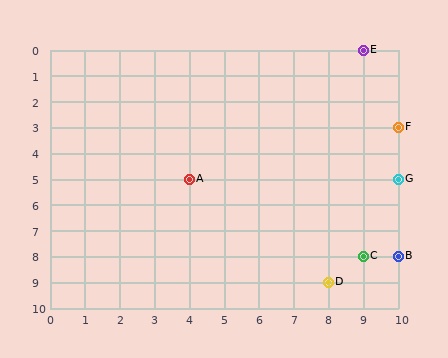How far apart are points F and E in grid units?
Points F and E are 1 column and 3 rows apart (about 3.2 grid units diagonally).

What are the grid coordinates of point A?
Point A is at grid coordinates (4, 5).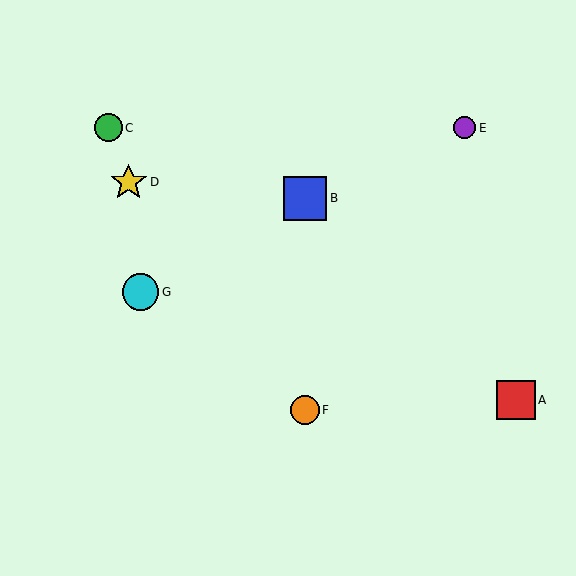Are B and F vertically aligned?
Yes, both are at x≈305.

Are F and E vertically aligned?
No, F is at x≈305 and E is at x≈465.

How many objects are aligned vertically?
2 objects (B, F) are aligned vertically.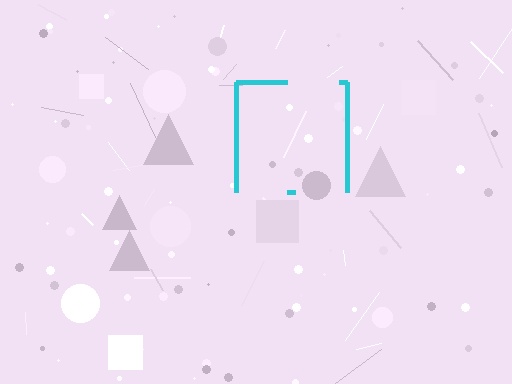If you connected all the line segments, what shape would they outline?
They would outline a square.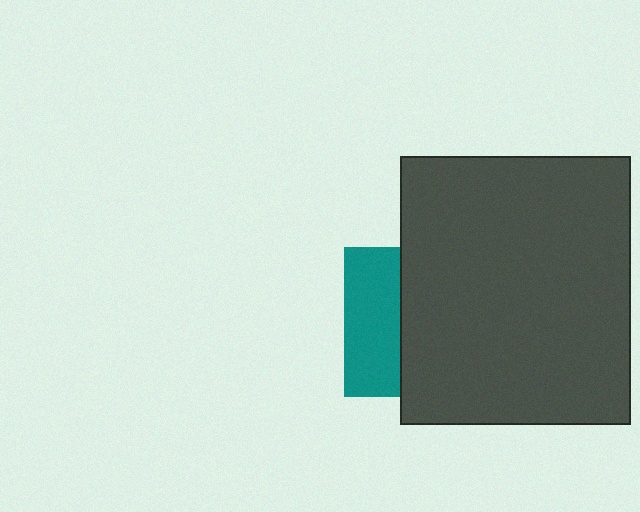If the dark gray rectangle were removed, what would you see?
You would see the complete teal square.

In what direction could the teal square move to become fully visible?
The teal square could move left. That would shift it out from behind the dark gray rectangle entirely.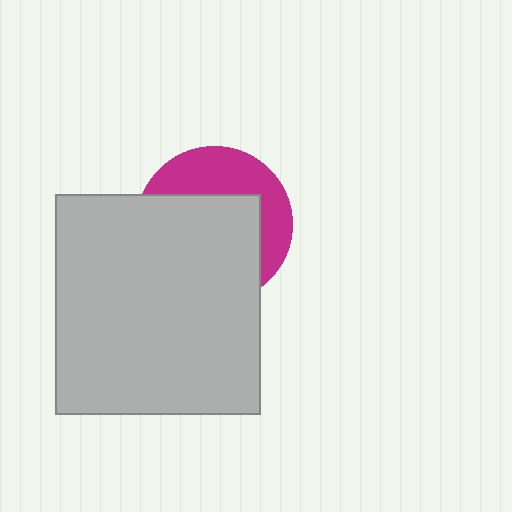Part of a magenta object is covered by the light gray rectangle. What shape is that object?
It is a circle.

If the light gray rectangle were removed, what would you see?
You would see the complete magenta circle.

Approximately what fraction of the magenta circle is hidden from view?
Roughly 63% of the magenta circle is hidden behind the light gray rectangle.